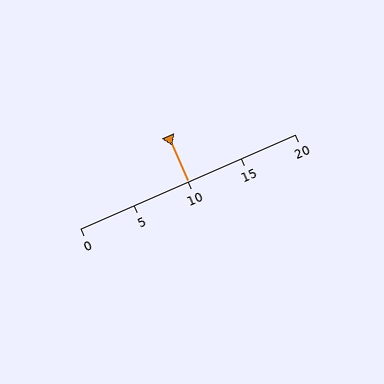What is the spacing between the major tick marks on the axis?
The major ticks are spaced 5 apart.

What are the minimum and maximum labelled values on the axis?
The axis runs from 0 to 20.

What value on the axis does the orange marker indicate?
The marker indicates approximately 10.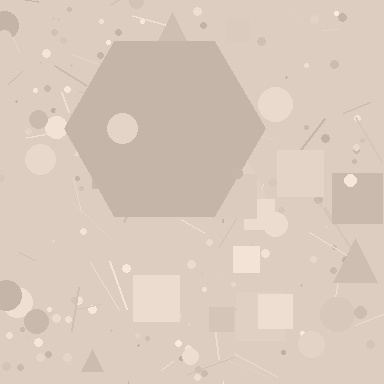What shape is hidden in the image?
A hexagon is hidden in the image.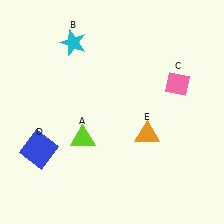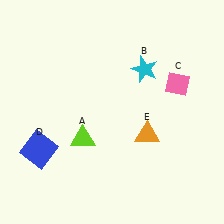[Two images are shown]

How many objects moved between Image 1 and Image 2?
1 object moved between the two images.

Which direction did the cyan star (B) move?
The cyan star (B) moved right.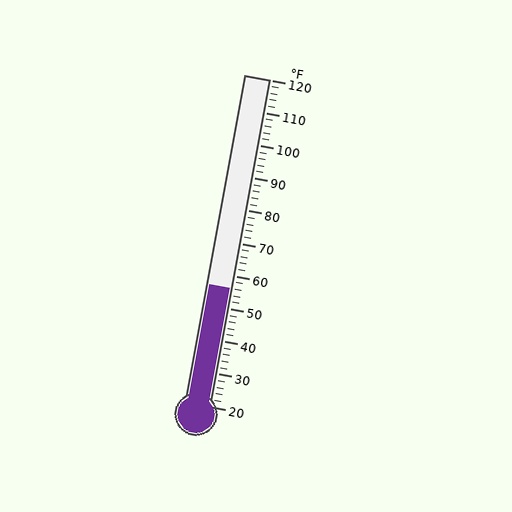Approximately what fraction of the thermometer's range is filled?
The thermometer is filled to approximately 35% of its range.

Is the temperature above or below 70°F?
The temperature is below 70°F.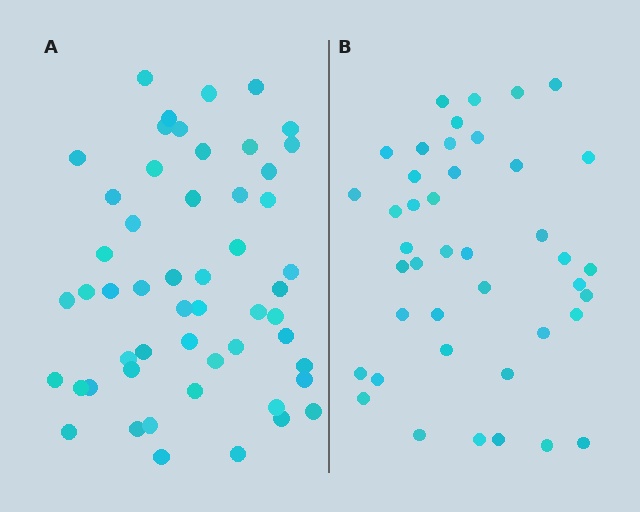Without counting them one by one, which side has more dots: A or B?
Region A (the left region) has more dots.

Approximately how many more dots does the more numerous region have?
Region A has roughly 12 or so more dots than region B.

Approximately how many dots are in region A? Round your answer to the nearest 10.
About 50 dots. (The exact count is 53, which rounds to 50.)